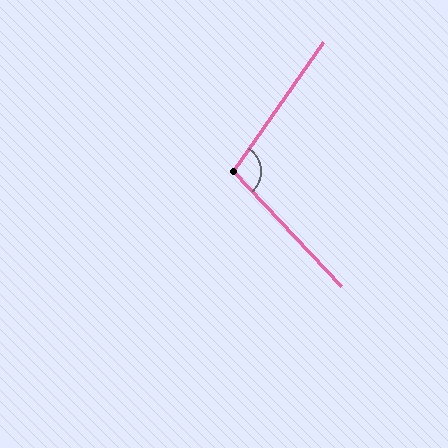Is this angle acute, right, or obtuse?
It is obtuse.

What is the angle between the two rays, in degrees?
Approximately 102 degrees.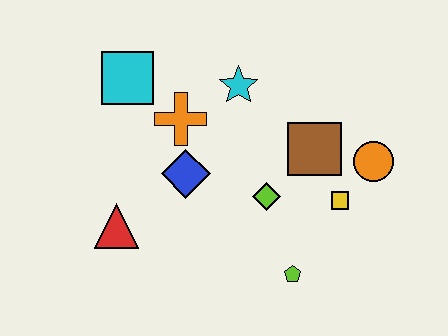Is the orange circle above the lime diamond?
Yes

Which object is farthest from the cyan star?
The lime pentagon is farthest from the cyan star.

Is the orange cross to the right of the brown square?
No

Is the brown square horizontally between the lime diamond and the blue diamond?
No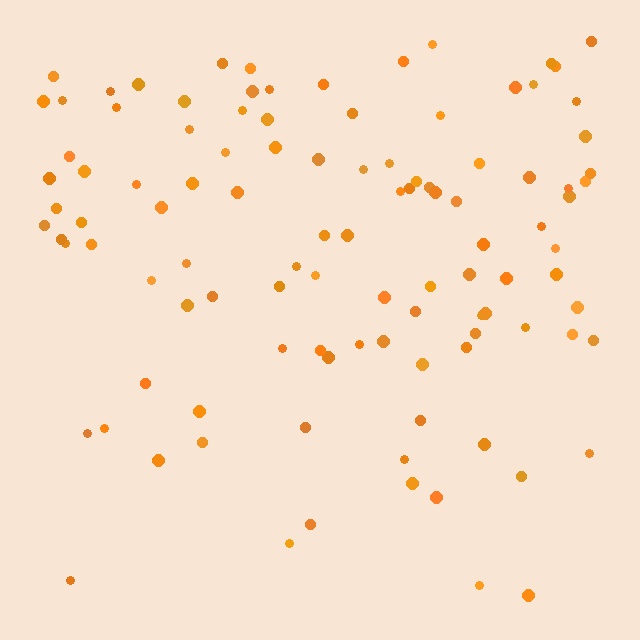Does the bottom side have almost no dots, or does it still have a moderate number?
Still a moderate number, just noticeably fewer than the top.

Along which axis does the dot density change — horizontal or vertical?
Vertical.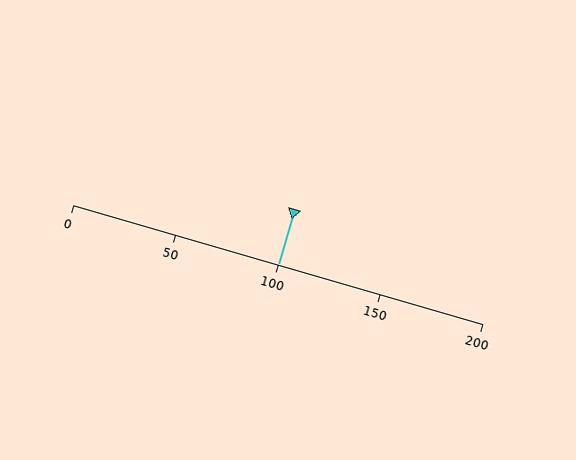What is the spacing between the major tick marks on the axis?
The major ticks are spaced 50 apart.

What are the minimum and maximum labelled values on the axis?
The axis runs from 0 to 200.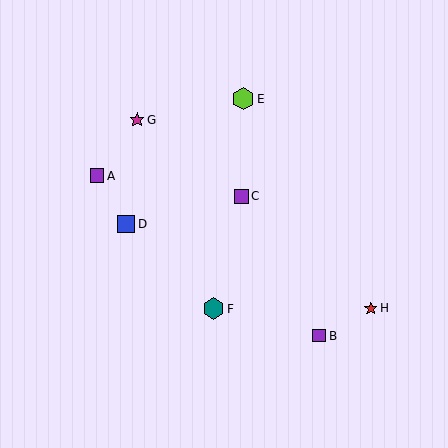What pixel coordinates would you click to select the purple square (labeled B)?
Click at (319, 336) to select the purple square B.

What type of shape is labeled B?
Shape B is a purple square.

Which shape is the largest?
The lime hexagon (labeled E) is the largest.